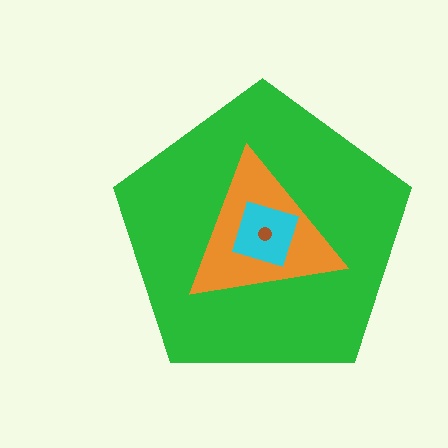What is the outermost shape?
The green pentagon.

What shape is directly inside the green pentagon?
The orange triangle.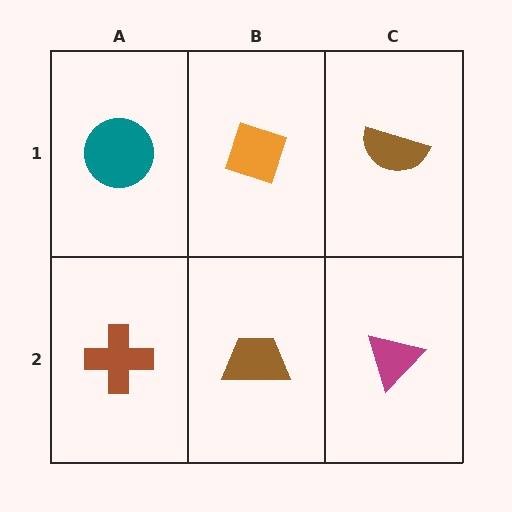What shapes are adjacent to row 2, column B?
An orange diamond (row 1, column B), a brown cross (row 2, column A), a magenta triangle (row 2, column C).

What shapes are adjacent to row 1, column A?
A brown cross (row 2, column A), an orange diamond (row 1, column B).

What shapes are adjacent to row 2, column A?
A teal circle (row 1, column A), a brown trapezoid (row 2, column B).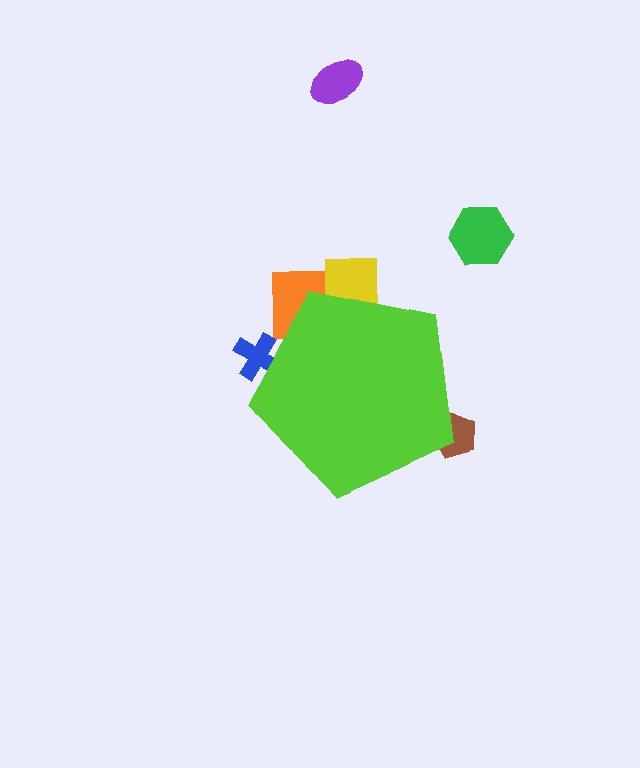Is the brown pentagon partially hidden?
Yes, the brown pentagon is partially hidden behind the lime pentagon.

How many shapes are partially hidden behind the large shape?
4 shapes are partially hidden.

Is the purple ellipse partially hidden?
No, the purple ellipse is fully visible.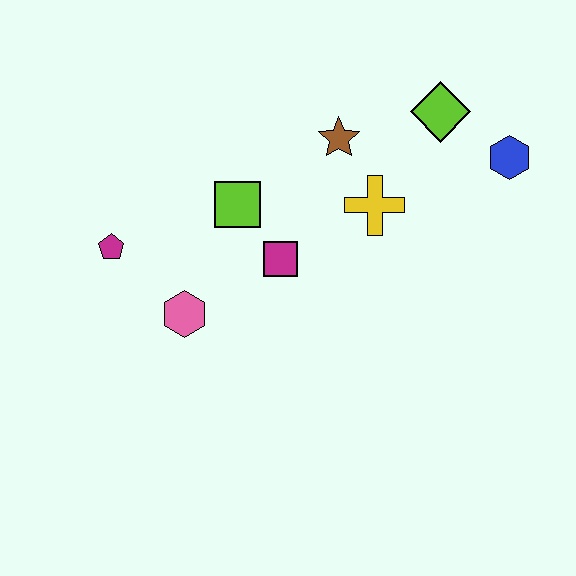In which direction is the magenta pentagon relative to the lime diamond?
The magenta pentagon is to the left of the lime diamond.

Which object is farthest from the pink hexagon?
The blue hexagon is farthest from the pink hexagon.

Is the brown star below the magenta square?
No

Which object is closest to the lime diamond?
The blue hexagon is closest to the lime diamond.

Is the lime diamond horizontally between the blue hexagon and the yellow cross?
Yes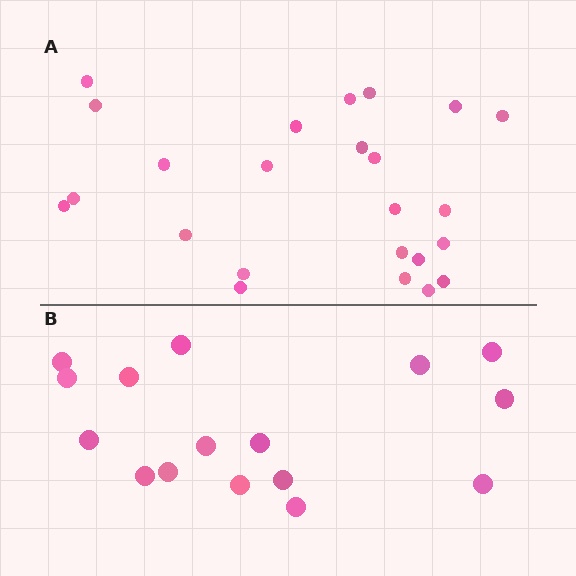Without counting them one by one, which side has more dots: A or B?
Region A (the top region) has more dots.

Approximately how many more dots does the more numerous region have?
Region A has roughly 8 or so more dots than region B.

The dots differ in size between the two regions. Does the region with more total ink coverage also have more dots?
No. Region B has more total ink coverage because its dots are larger, but region A actually contains more individual dots. Total area can be misleading — the number of items is what matters here.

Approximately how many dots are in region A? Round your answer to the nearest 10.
About 20 dots. (The exact count is 24, which rounds to 20.)